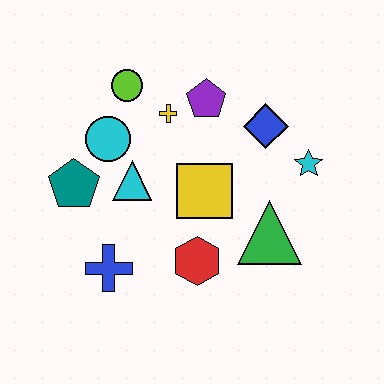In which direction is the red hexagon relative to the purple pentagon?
The red hexagon is below the purple pentagon.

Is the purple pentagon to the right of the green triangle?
No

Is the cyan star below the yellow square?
No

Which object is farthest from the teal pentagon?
The cyan star is farthest from the teal pentagon.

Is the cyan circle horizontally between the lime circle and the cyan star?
No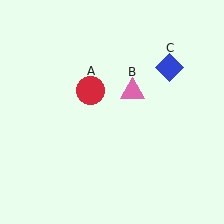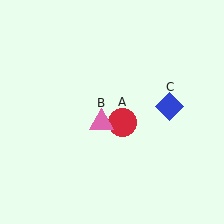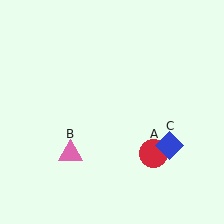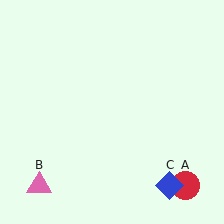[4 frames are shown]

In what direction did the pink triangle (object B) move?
The pink triangle (object B) moved down and to the left.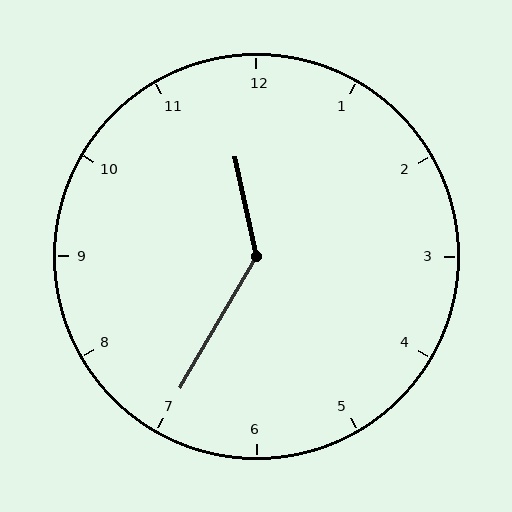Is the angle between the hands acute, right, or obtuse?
It is obtuse.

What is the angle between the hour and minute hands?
Approximately 138 degrees.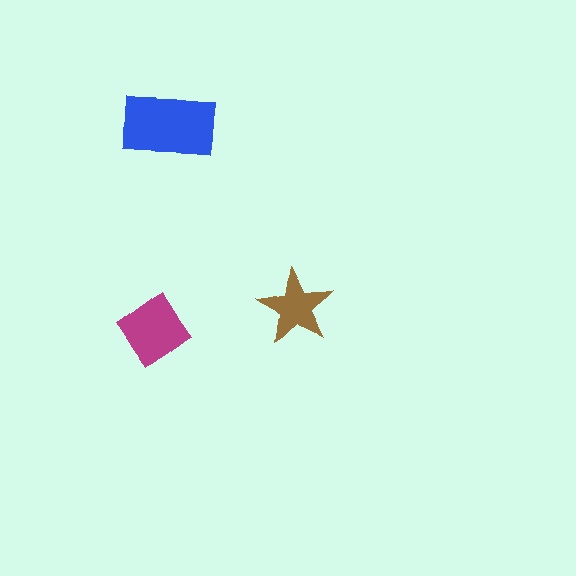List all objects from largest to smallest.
The blue rectangle, the magenta diamond, the brown star.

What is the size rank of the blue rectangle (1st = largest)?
1st.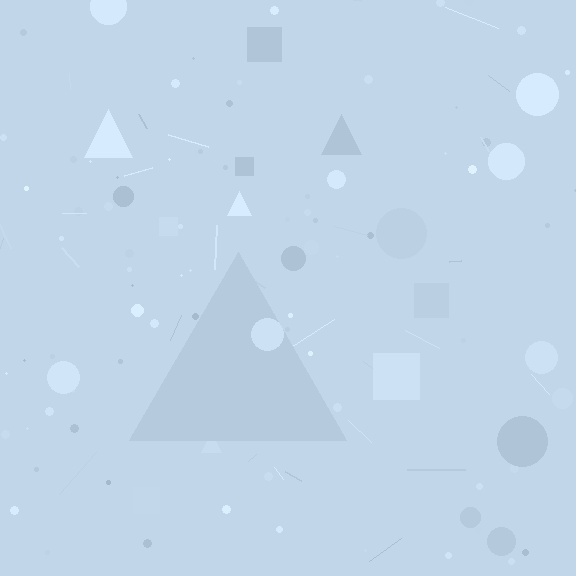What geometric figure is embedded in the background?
A triangle is embedded in the background.